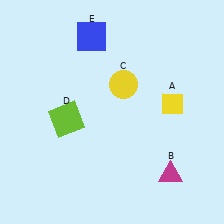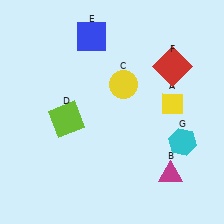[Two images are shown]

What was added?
A red square (F), a cyan hexagon (G) were added in Image 2.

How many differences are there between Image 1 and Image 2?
There are 2 differences between the two images.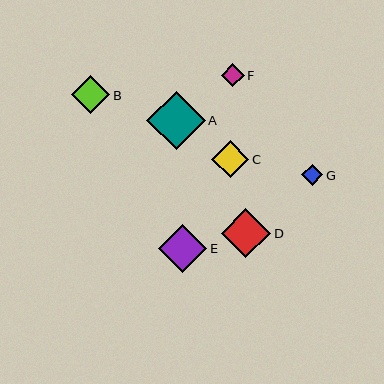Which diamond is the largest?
Diamond A is the largest with a size of approximately 58 pixels.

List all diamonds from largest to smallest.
From largest to smallest: A, D, E, B, C, F, G.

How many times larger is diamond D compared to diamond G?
Diamond D is approximately 2.4 times the size of diamond G.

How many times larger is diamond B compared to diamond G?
Diamond B is approximately 1.8 times the size of diamond G.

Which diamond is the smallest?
Diamond G is the smallest with a size of approximately 21 pixels.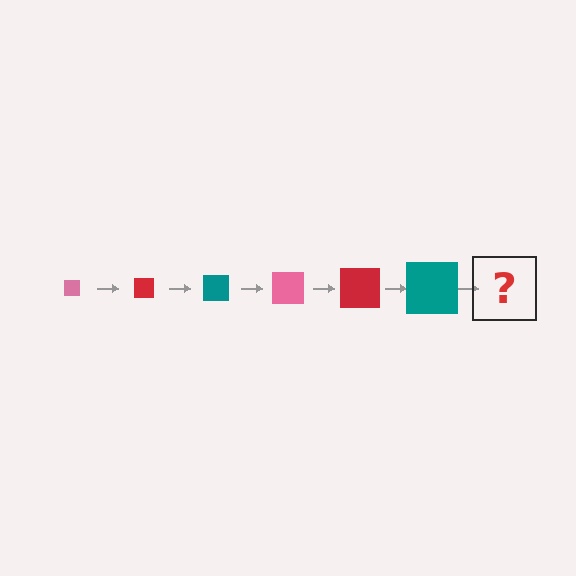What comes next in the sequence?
The next element should be a pink square, larger than the previous one.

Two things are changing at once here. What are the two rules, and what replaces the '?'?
The two rules are that the square grows larger each step and the color cycles through pink, red, and teal. The '?' should be a pink square, larger than the previous one.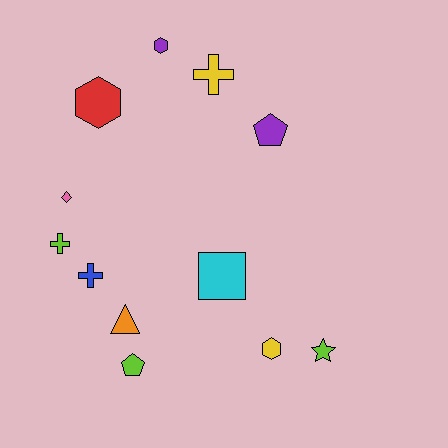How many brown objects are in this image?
There are no brown objects.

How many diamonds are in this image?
There is 1 diamond.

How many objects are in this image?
There are 12 objects.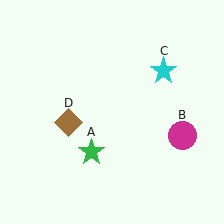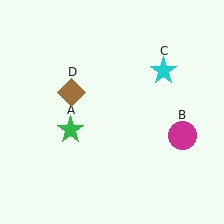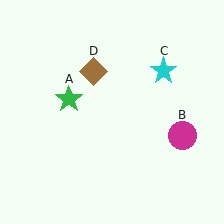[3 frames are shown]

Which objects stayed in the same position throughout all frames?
Magenta circle (object B) and cyan star (object C) remained stationary.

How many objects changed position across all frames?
2 objects changed position: green star (object A), brown diamond (object D).